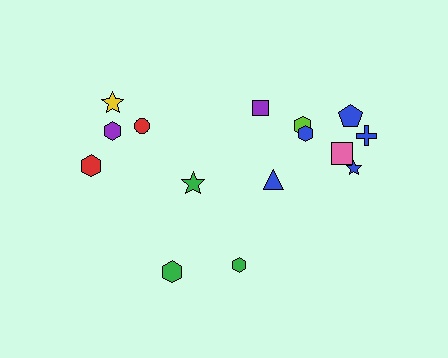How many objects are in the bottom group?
There are 3 objects.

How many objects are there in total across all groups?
There are 15 objects.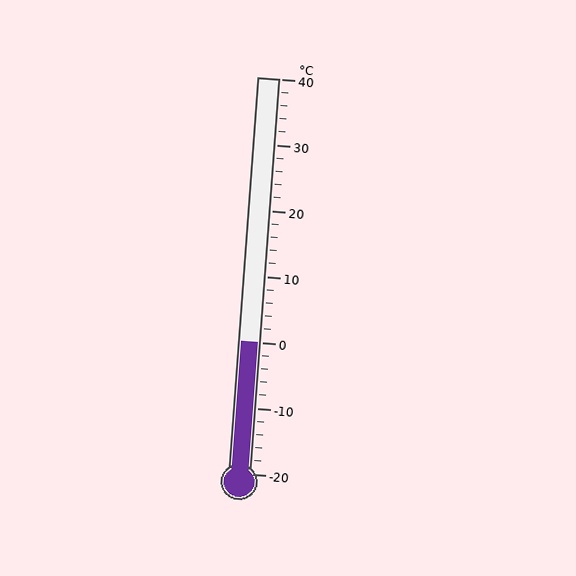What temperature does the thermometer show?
The thermometer shows approximately 0°C.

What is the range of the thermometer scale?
The thermometer scale ranges from -20°C to 40°C.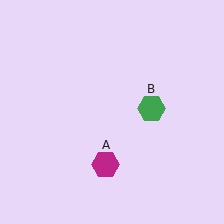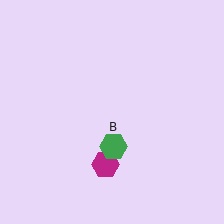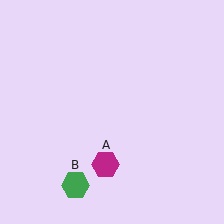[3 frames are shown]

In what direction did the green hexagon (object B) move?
The green hexagon (object B) moved down and to the left.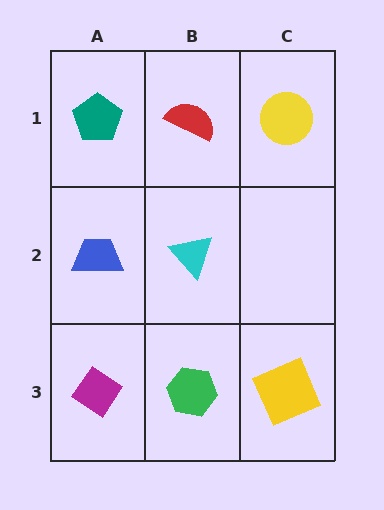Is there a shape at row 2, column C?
No, that cell is empty.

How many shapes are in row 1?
3 shapes.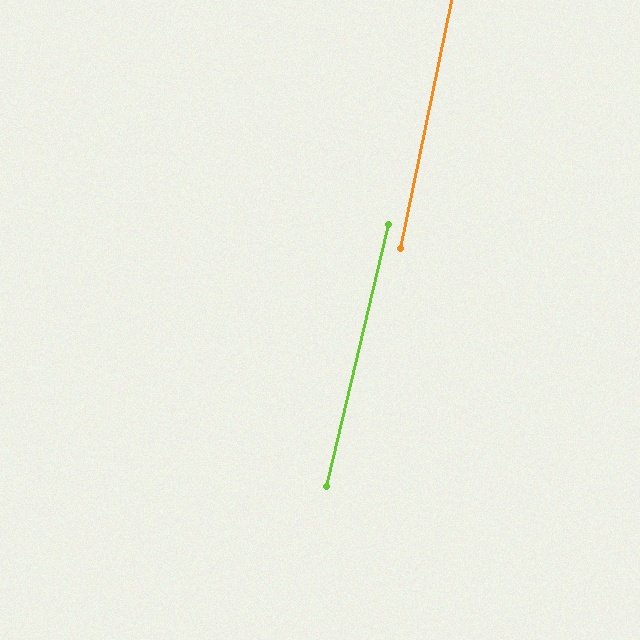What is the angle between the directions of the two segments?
Approximately 2 degrees.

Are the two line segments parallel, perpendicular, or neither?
Parallel — their directions differ by only 1.5°.